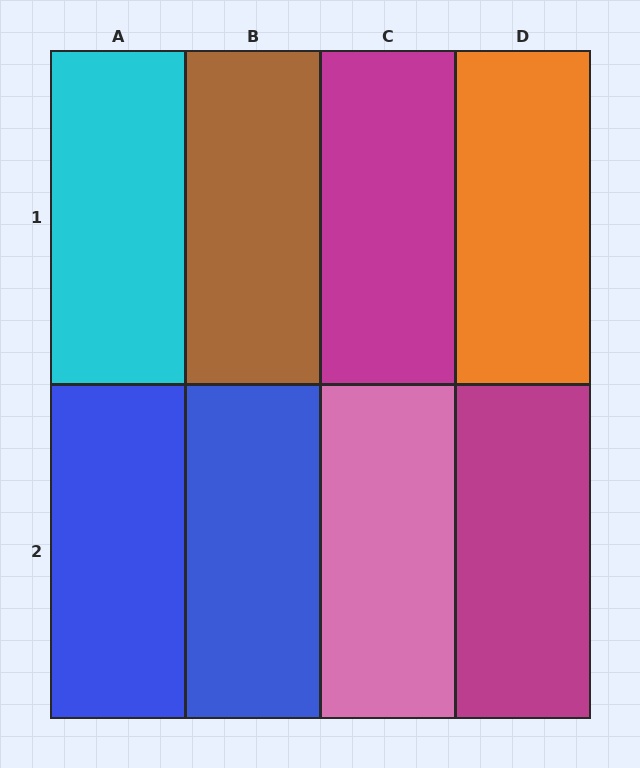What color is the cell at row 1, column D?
Orange.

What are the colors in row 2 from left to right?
Blue, blue, pink, magenta.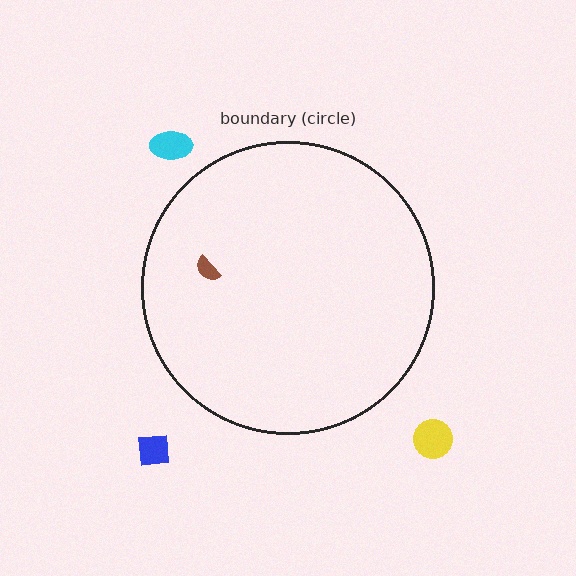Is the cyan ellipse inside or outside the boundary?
Outside.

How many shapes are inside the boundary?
1 inside, 3 outside.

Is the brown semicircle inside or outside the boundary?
Inside.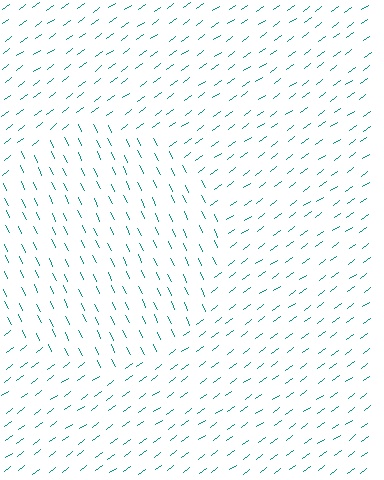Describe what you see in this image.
The image is filled with small teal line segments. A circle region in the image has lines oriented differently from the surrounding lines, creating a visible texture boundary.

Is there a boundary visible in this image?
Yes, there is a texture boundary formed by a change in line orientation.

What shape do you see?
I see a circle.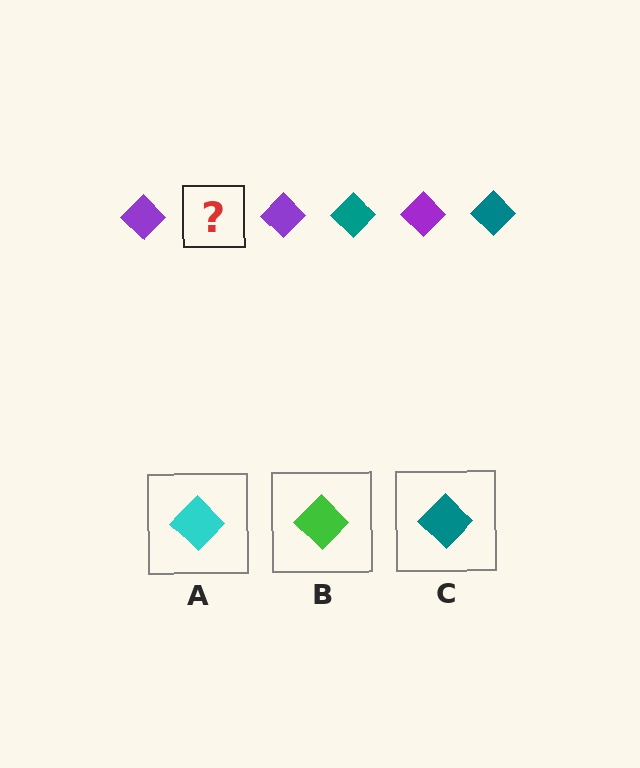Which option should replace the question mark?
Option C.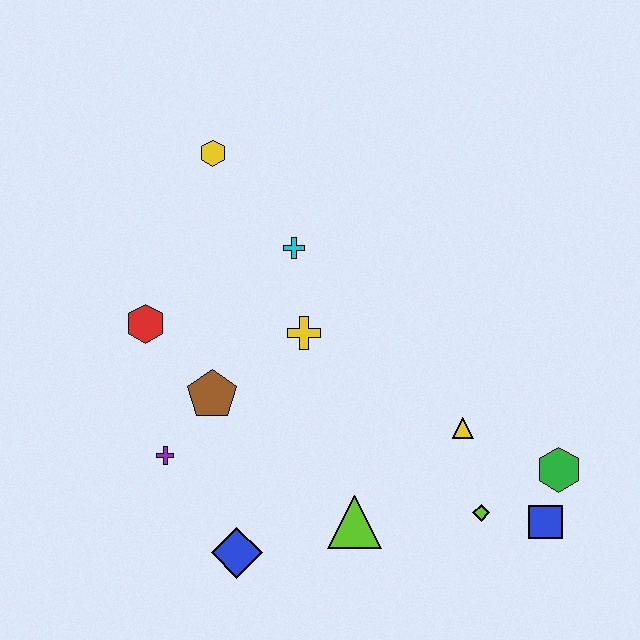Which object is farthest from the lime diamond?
The yellow hexagon is farthest from the lime diamond.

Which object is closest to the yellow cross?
The cyan cross is closest to the yellow cross.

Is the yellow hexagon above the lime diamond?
Yes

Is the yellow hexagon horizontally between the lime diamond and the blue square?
No